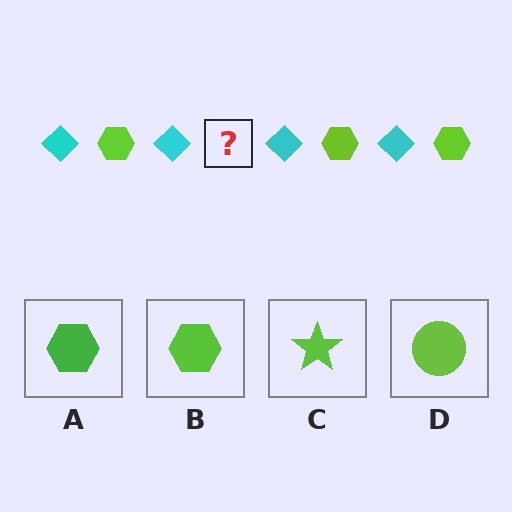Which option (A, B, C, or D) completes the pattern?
B.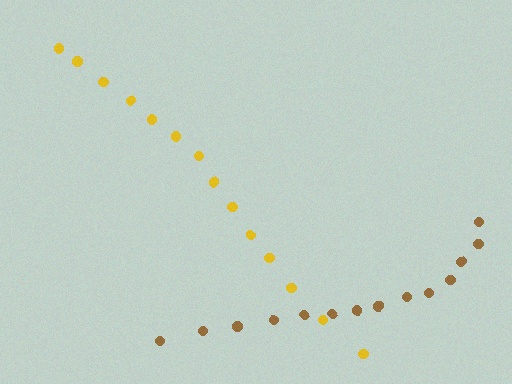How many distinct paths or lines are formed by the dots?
There are 2 distinct paths.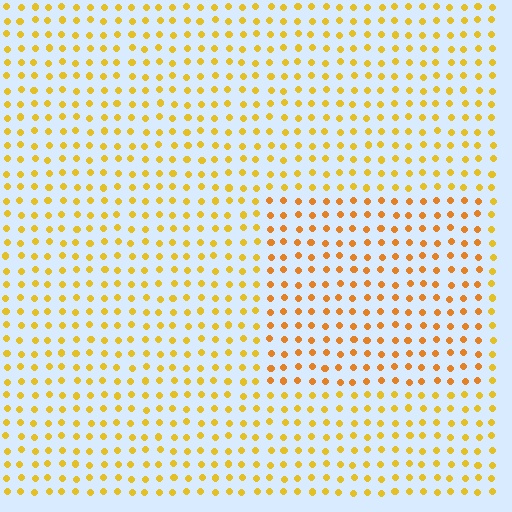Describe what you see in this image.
The image is filled with small yellow elements in a uniform arrangement. A rectangle-shaped region is visible where the elements are tinted to a slightly different hue, forming a subtle color boundary.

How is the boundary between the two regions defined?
The boundary is defined purely by a slight shift in hue (about 20 degrees). Spacing, size, and orientation are identical on both sides.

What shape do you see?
I see a rectangle.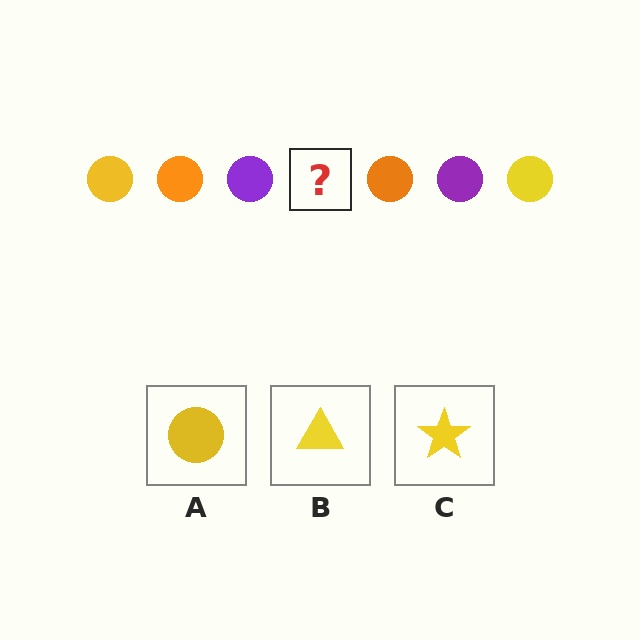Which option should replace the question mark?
Option A.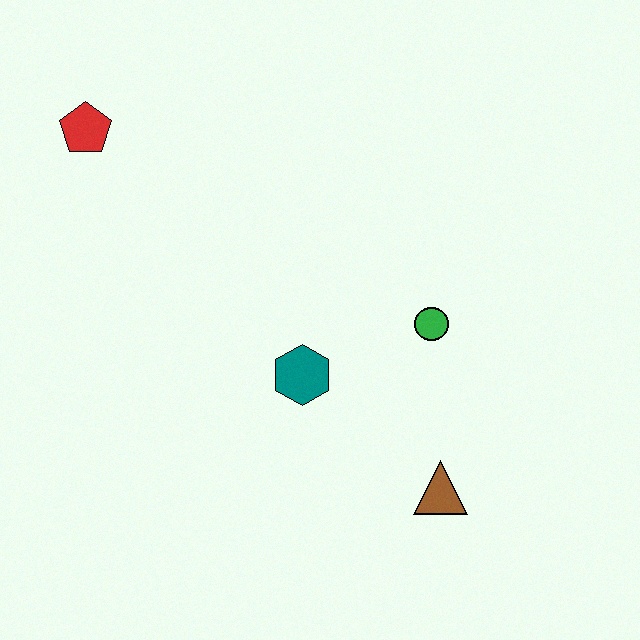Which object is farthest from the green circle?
The red pentagon is farthest from the green circle.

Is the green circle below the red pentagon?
Yes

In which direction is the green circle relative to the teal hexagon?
The green circle is to the right of the teal hexagon.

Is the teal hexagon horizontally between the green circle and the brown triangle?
No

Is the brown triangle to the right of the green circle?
Yes